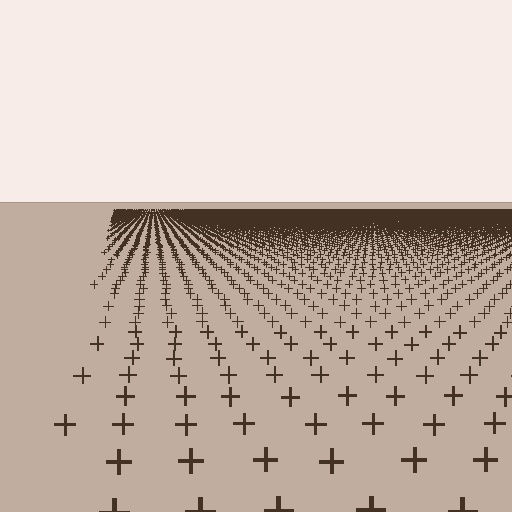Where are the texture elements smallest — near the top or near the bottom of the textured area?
Near the top.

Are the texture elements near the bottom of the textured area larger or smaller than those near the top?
Larger. Near the bottom, elements are closer to the viewer and appear at a bigger on-screen size.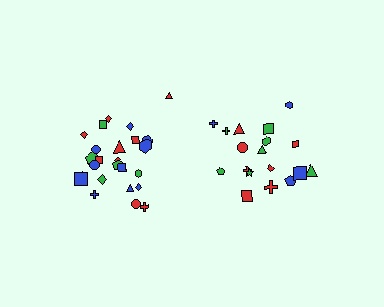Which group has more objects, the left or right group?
The left group.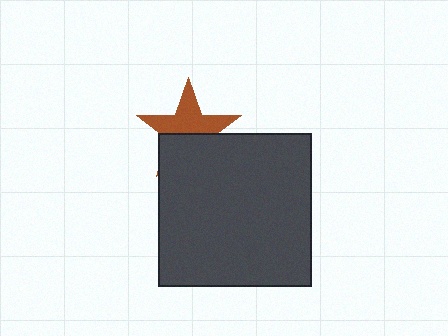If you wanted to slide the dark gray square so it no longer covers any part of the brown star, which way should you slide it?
Slide it down — that is the most direct way to separate the two shapes.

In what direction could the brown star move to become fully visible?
The brown star could move up. That would shift it out from behind the dark gray square entirely.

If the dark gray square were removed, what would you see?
You would see the complete brown star.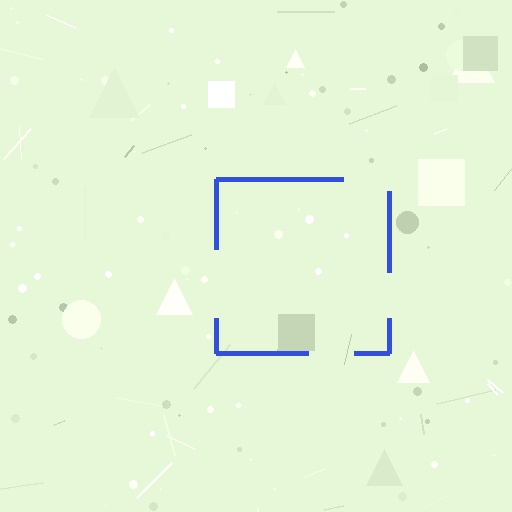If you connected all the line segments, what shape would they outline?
They would outline a square.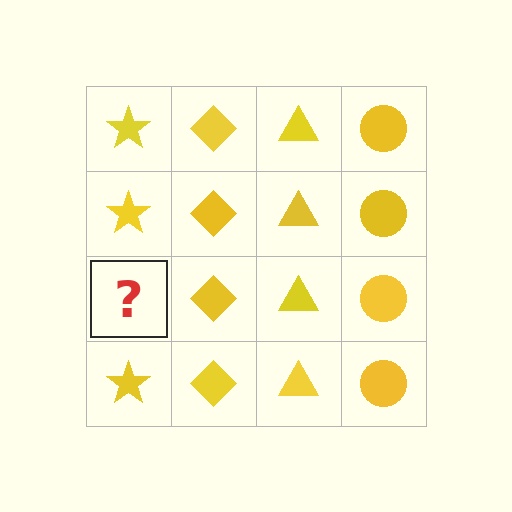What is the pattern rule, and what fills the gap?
The rule is that each column has a consistent shape. The gap should be filled with a yellow star.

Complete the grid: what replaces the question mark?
The question mark should be replaced with a yellow star.